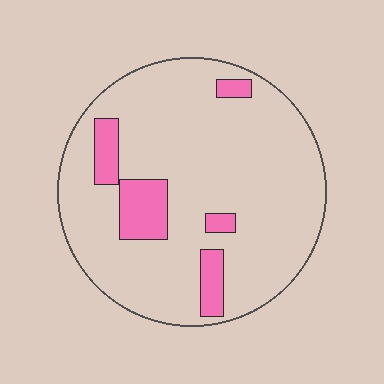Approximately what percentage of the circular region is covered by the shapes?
Approximately 15%.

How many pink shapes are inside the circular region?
5.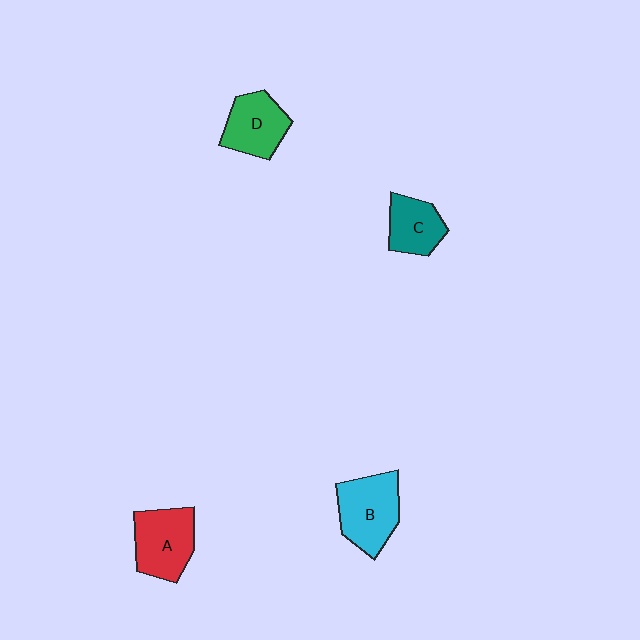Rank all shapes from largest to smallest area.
From largest to smallest: B (cyan), A (red), D (green), C (teal).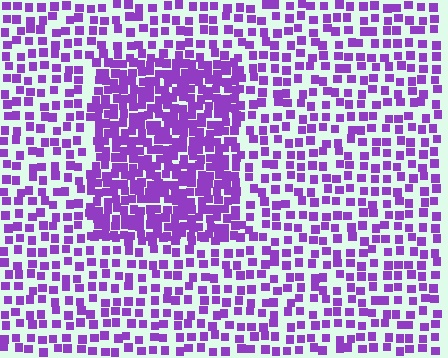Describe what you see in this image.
The image contains small purple elements arranged at two different densities. A rectangle-shaped region is visible where the elements are more densely packed than the surrounding area.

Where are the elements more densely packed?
The elements are more densely packed inside the rectangle boundary.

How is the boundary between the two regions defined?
The boundary is defined by a change in element density (approximately 2.1x ratio). All elements are the same color, size, and shape.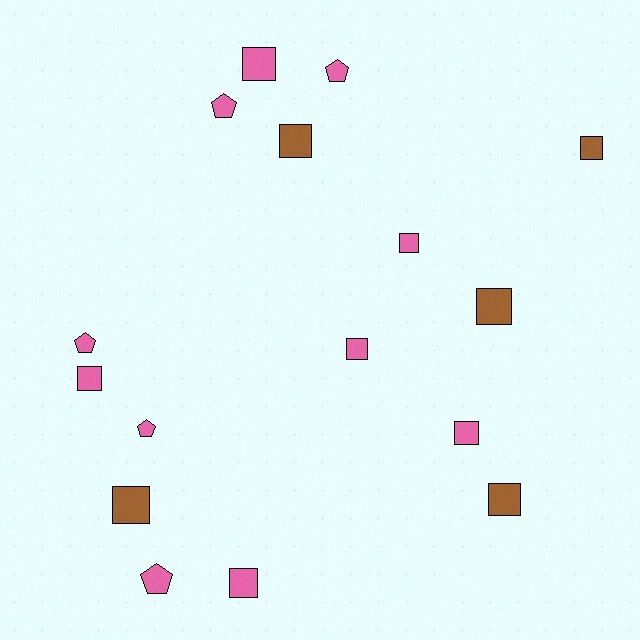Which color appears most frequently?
Pink, with 11 objects.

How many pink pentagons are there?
There are 5 pink pentagons.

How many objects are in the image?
There are 16 objects.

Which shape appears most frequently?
Square, with 11 objects.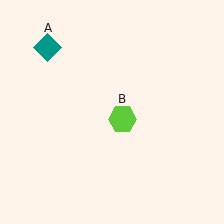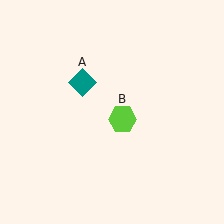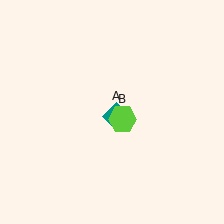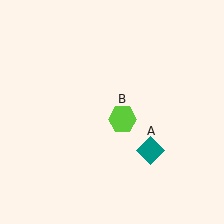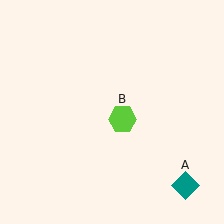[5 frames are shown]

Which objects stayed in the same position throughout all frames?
Lime hexagon (object B) remained stationary.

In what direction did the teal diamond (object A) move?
The teal diamond (object A) moved down and to the right.